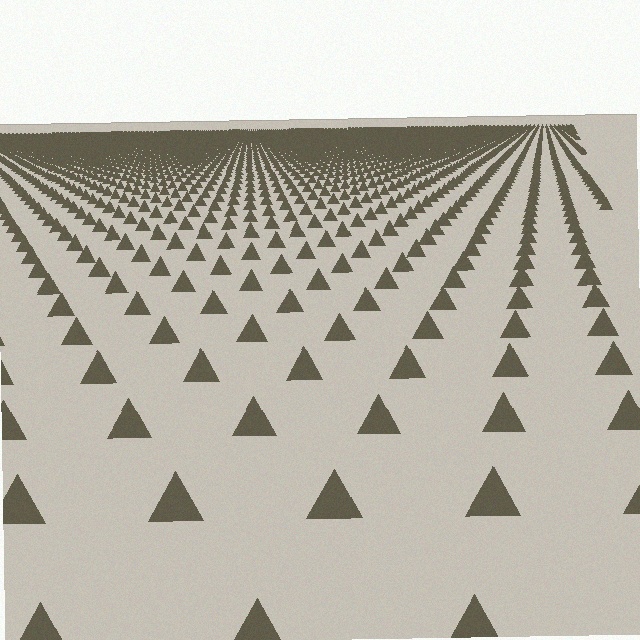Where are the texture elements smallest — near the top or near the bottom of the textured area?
Near the top.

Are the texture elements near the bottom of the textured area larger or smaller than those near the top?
Larger. Near the bottom, elements are closer to the viewer and appear at a bigger on-screen size.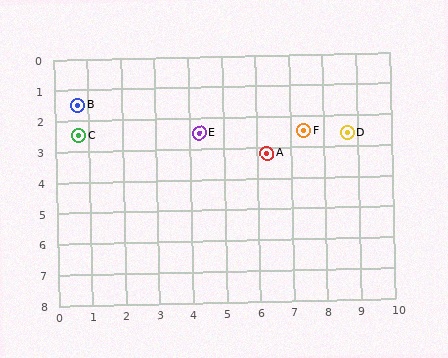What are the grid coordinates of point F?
Point F is at approximately (7.4, 2.5).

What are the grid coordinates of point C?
Point C is at approximately (0.7, 2.5).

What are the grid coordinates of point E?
Point E is at approximately (4.3, 2.5).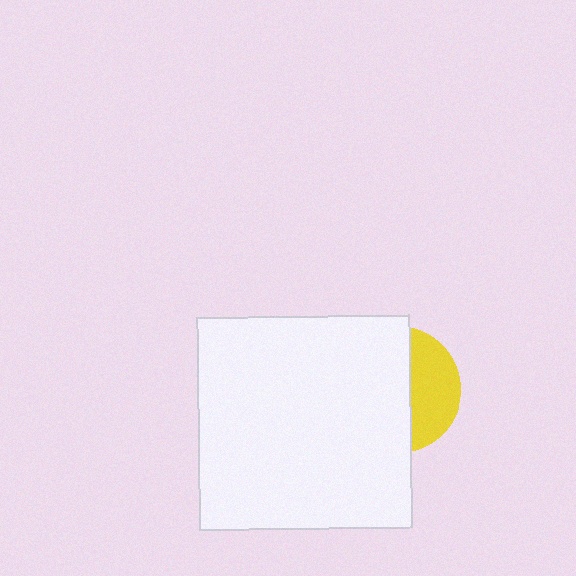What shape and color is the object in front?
The object in front is a white square.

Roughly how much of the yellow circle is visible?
A small part of it is visible (roughly 37%).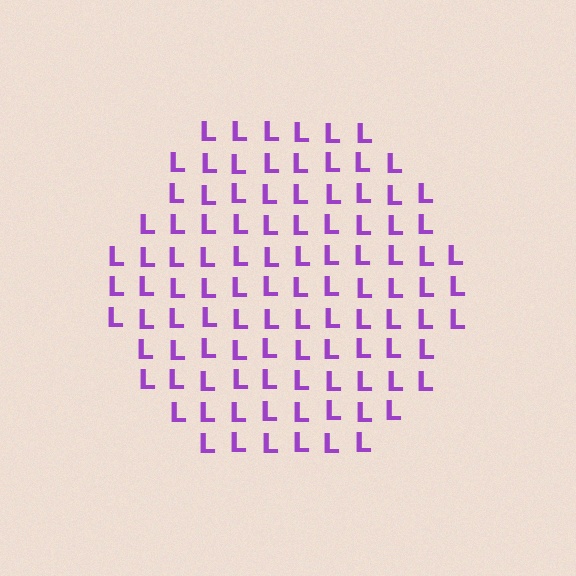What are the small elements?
The small elements are letter L's.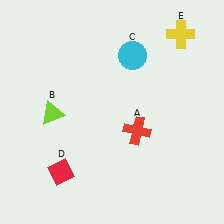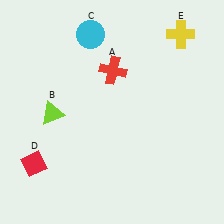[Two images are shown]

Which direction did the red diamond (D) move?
The red diamond (D) moved left.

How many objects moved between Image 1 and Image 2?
3 objects moved between the two images.